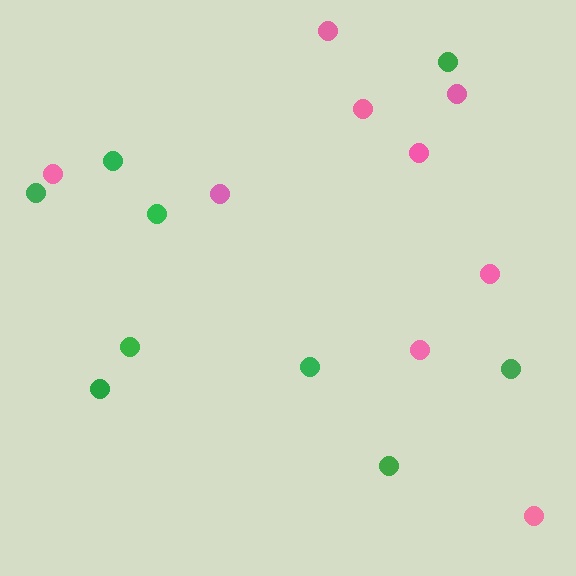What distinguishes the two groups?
There are 2 groups: one group of pink circles (9) and one group of green circles (9).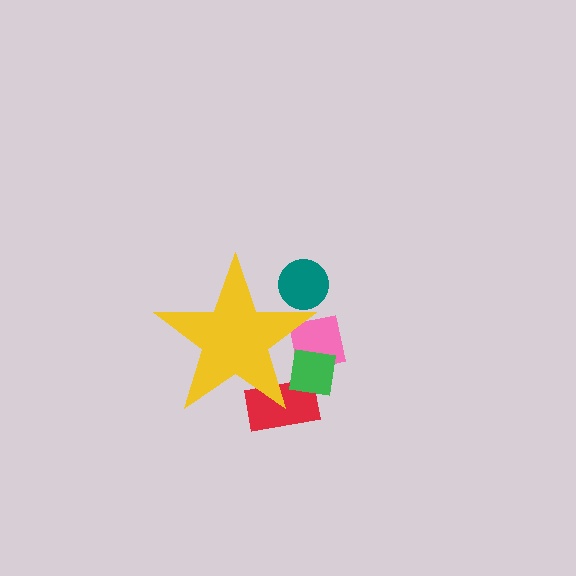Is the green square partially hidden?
Yes, the green square is partially hidden behind the yellow star.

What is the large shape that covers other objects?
A yellow star.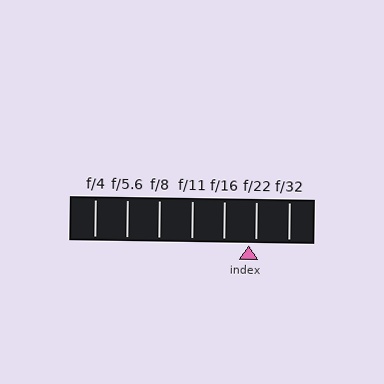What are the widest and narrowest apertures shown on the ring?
The widest aperture shown is f/4 and the narrowest is f/32.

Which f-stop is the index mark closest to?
The index mark is closest to f/22.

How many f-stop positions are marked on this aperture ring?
There are 7 f-stop positions marked.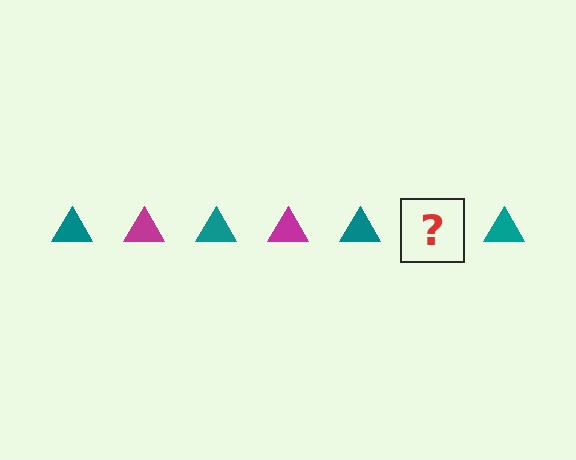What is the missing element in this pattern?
The missing element is a magenta triangle.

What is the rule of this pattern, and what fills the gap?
The rule is that the pattern cycles through teal, magenta triangles. The gap should be filled with a magenta triangle.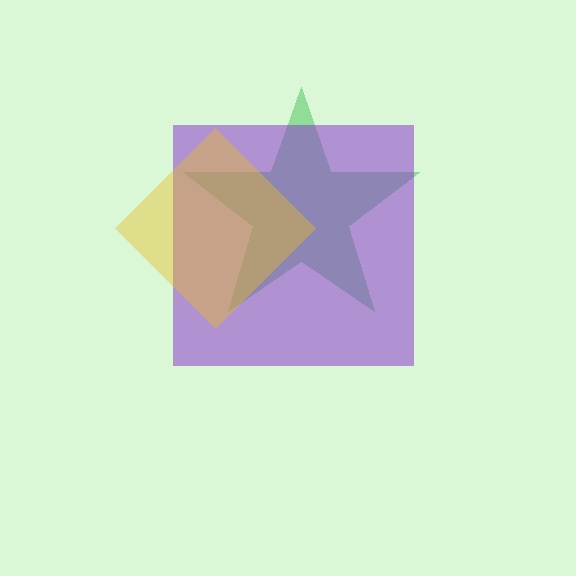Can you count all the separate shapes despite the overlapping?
Yes, there are 3 separate shapes.